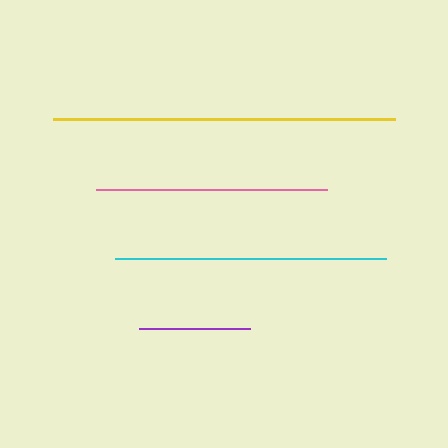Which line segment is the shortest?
The purple line is the shortest at approximately 111 pixels.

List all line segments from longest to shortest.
From longest to shortest: yellow, cyan, pink, purple.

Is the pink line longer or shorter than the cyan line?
The cyan line is longer than the pink line.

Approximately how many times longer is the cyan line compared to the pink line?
The cyan line is approximately 1.2 times the length of the pink line.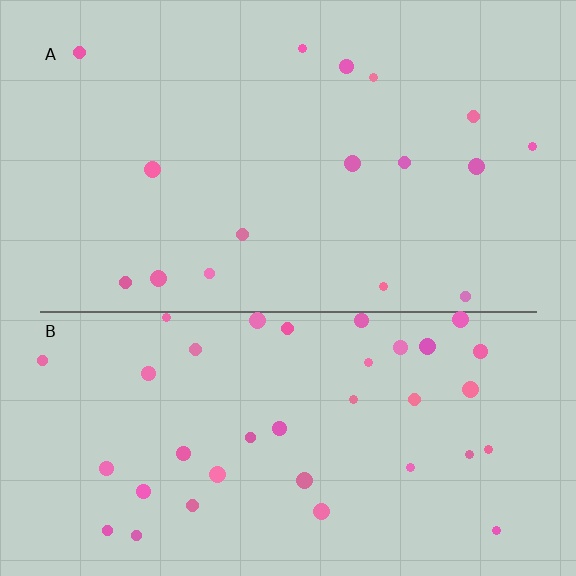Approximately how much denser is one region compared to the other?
Approximately 2.3× — region B over region A.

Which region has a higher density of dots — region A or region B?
B (the bottom).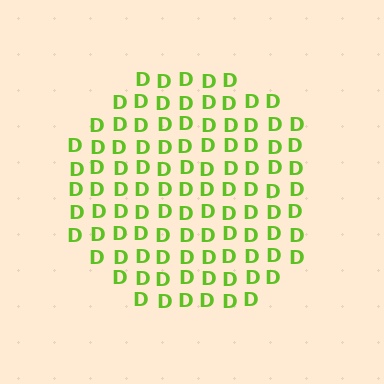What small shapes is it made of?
It is made of small letter D's.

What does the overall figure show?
The overall figure shows a circle.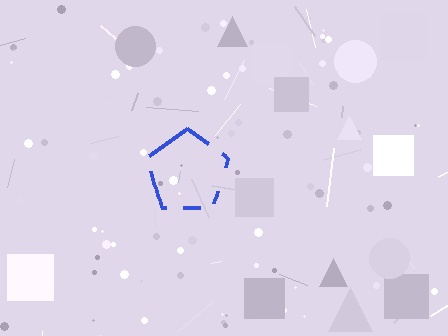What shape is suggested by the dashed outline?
The dashed outline suggests a pentagon.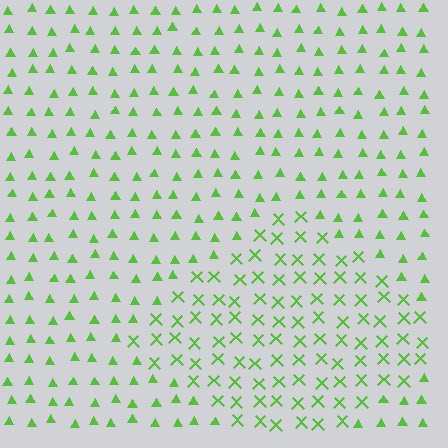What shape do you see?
I see a diamond.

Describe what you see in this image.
The image is filled with small lime elements arranged in a uniform grid. A diamond-shaped region contains X marks, while the surrounding area contains triangles. The boundary is defined purely by the change in element shape.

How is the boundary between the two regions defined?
The boundary is defined by a change in element shape: X marks inside vs. triangles outside. All elements share the same color and spacing.